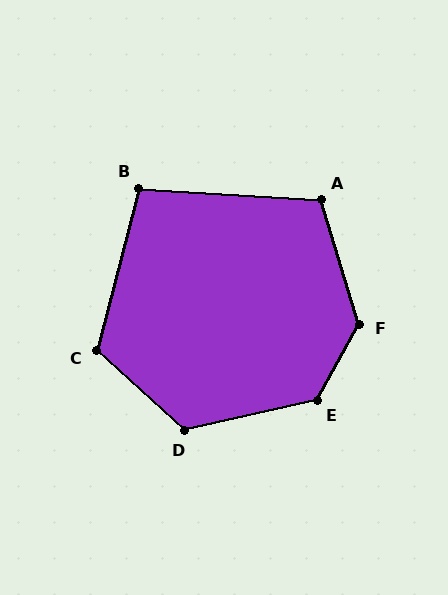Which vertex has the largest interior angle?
F, at approximately 134 degrees.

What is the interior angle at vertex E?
Approximately 132 degrees (obtuse).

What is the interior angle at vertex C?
Approximately 118 degrees (obtuse).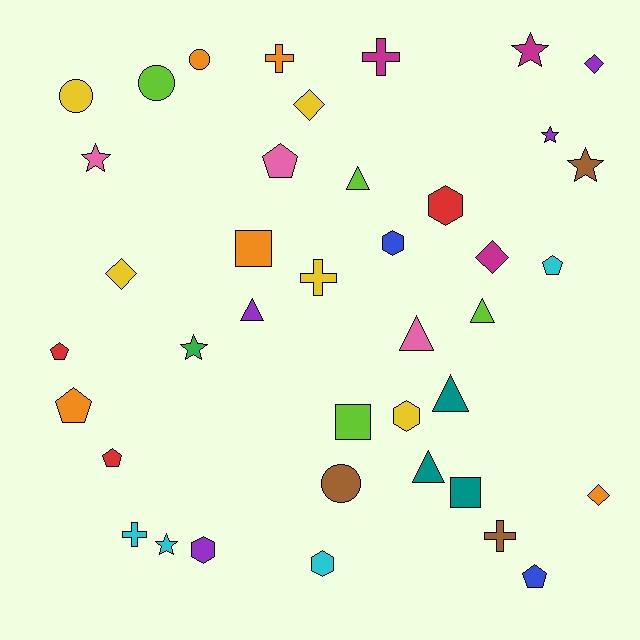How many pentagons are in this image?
There are 6 pentagons.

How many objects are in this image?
There are 40 objects.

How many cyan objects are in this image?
There are 4 cyan objects.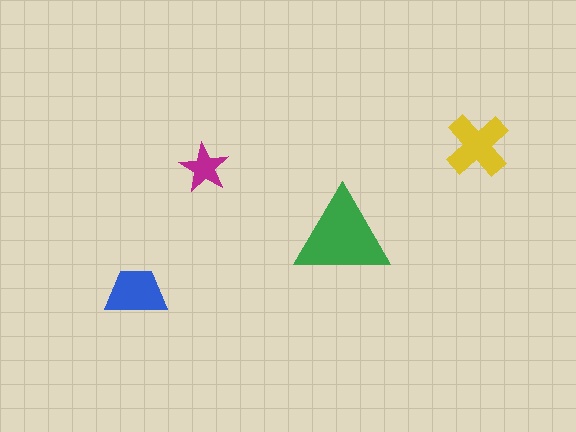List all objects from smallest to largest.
The magenta star, the blue trapezoid, the yellow cross, the green triangle.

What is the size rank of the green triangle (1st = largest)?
1st.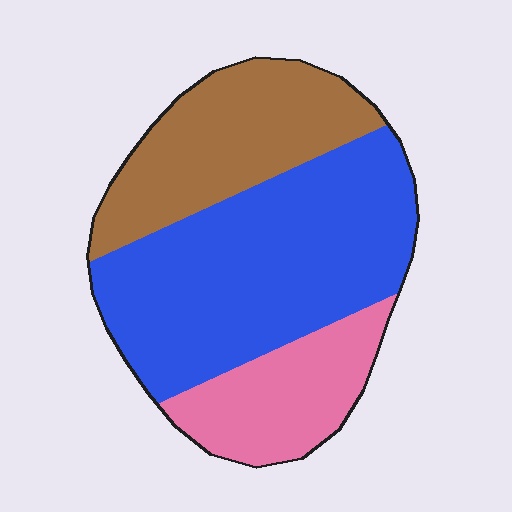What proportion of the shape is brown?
Brown covers 29% of the shape.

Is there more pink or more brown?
Brown.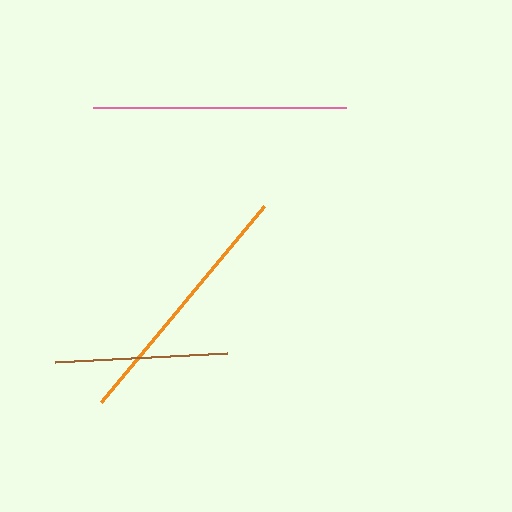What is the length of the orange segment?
The orange segment is approximately 255 pixels long.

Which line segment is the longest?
The orange line is the longest at approximately 255 pixels.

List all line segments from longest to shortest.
From longest to shortest: orange, pink, brown.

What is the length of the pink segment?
The pink segment is approximately 253 pixels long.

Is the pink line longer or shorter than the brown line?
The pink line is longer than the brown line.